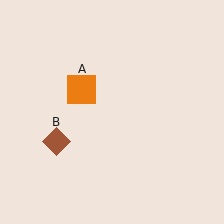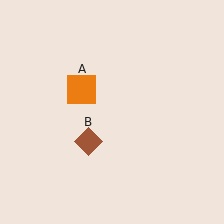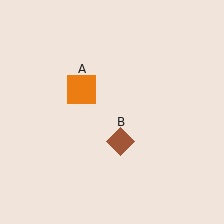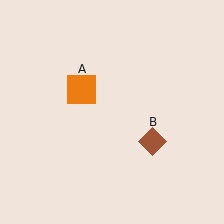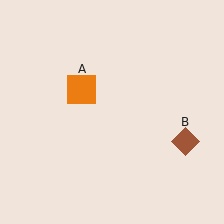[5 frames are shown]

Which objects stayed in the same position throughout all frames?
Orange square (object A) remained stationary.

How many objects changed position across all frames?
1 object changed position: brown diamond (object B).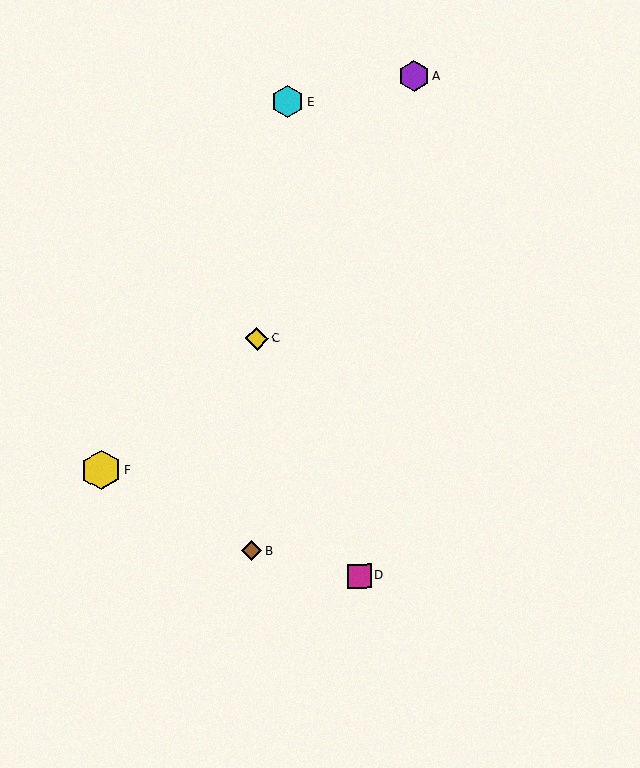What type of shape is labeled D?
Shape D is a magenta square.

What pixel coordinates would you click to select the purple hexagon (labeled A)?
Click at (414, 76) to select the purple hexagon A.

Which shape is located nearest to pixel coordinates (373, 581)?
The magenta square (labeled D) at (359, 576) is nearest to that location.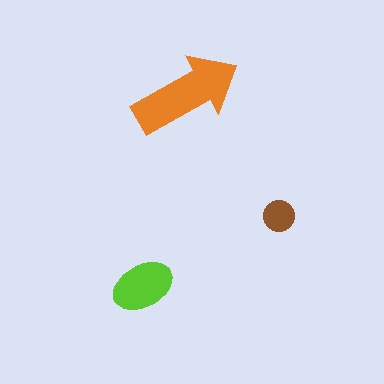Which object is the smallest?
The brown circle.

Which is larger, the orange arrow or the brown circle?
The orange arrow.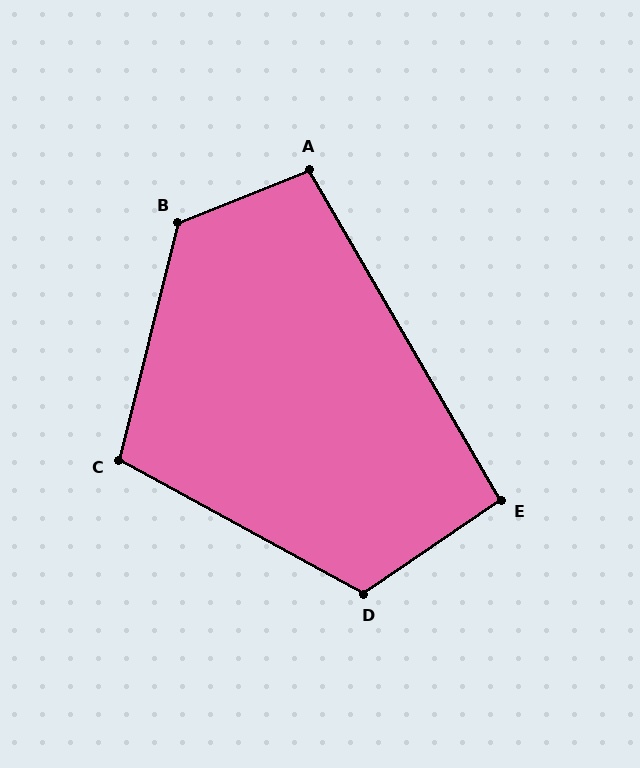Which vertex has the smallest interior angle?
E, at approximately 94 degrees.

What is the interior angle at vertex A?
Approximately 98 degrees (obtuse).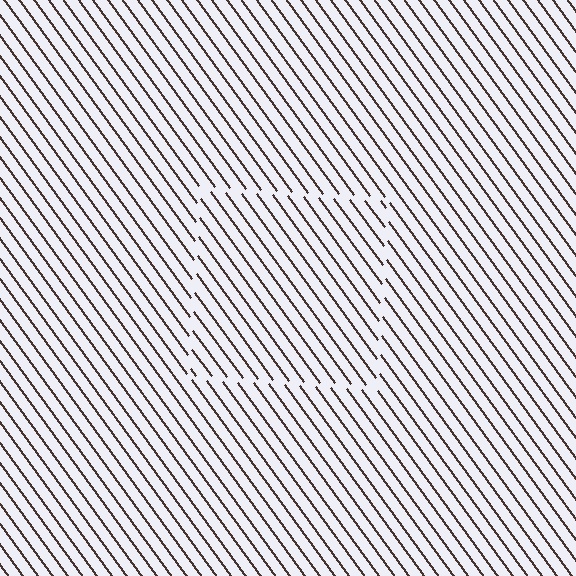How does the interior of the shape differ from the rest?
The interior of the shape contains the same grating, shifted by half a period — the contour is defined by the phase discontinuity where line-ends from the inner and outer gratings abut.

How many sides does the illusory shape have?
4 sides — the line-ends trace a square.